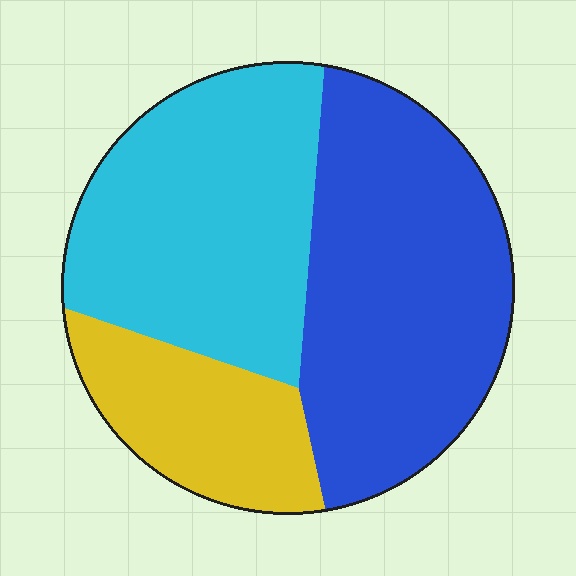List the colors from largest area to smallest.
From largest to smallest: blue, cyan, yellow.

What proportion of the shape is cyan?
Cyan covers roughly 40% of the shape.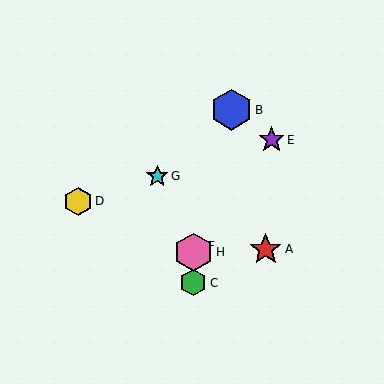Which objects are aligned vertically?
Objects C, F, H are aligned vertically.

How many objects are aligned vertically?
3 objects (C, F, H) are aligned vertically.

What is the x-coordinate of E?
Object E is at x≈272.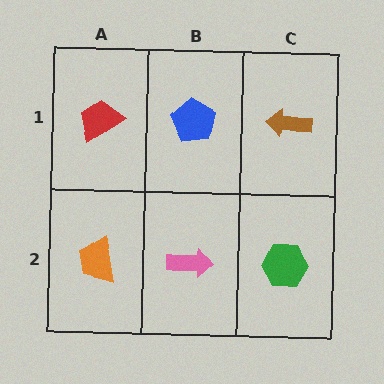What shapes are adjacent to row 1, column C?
A green hexagon (row 2, column C), a blue pentagon (row 1, column B).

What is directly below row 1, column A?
An orange trapezoid.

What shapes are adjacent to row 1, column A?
An orange trapezoid (row 2, column A), a blue pentagon (row 1, column B).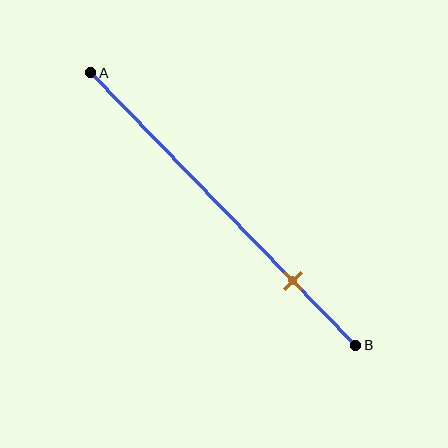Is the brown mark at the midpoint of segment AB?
No, the mark is at about 75% from A, not at the 50% midpoint.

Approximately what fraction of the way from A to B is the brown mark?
The brown mark is approximately 75% of the way from A to B.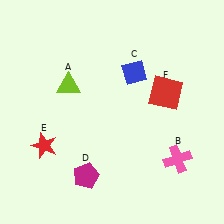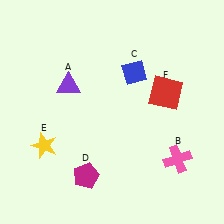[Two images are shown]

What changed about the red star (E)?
In Image 1, E is red. In Image 2, it changed to yellow.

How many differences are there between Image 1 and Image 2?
There are 2 differences between the two images.